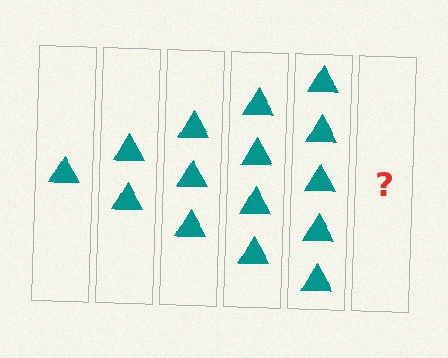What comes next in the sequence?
The next element should be 6 triangles.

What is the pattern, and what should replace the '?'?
The pattern is that each step adds one more triangle. The '?' should be 6 triangles.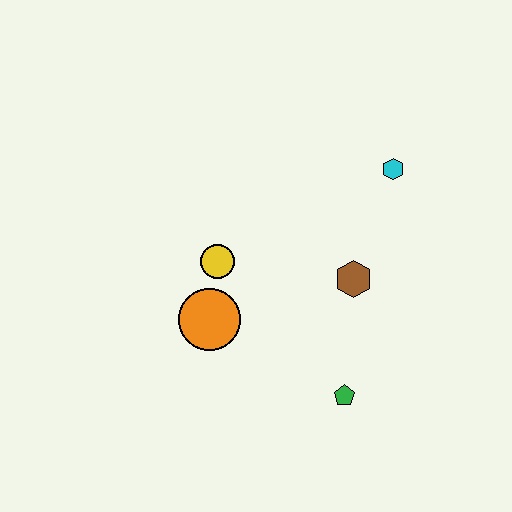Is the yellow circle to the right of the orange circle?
Yes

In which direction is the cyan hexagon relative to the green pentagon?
The cyan hexagon is above the green pentagon.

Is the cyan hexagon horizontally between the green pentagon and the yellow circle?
No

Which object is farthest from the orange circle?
The cyan hexagon is farthest from the orange circle.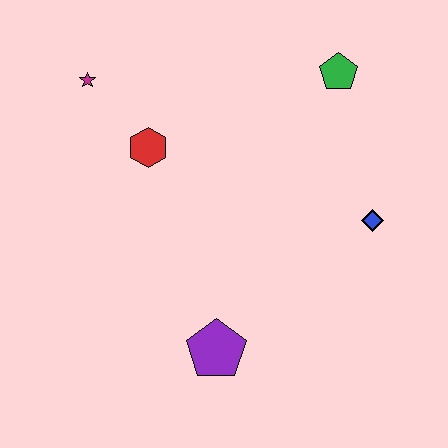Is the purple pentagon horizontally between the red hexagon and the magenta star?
No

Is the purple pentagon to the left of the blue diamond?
Yes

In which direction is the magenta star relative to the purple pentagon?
The magenta star is above the purple pentagon.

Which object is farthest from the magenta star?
The blue diamond is farthest from the magenta star.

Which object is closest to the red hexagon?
The magenta star is closest to the red hexagon.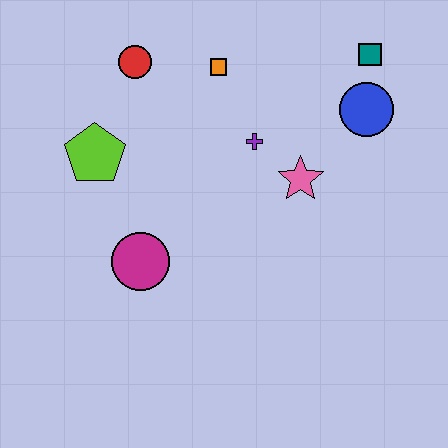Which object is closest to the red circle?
The orange square is closest to the red circle.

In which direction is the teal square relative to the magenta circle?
The teal square is to the right of the magenta circle.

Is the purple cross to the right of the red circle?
Yes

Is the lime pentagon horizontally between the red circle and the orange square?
No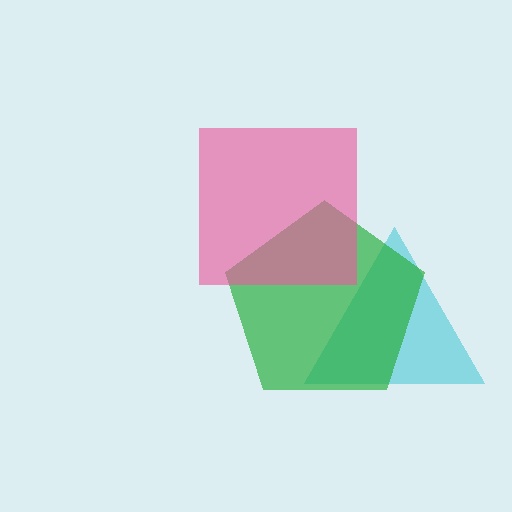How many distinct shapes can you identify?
There are 3 distinct shapes: a cyan triangle, a green pentagon, a pink square.